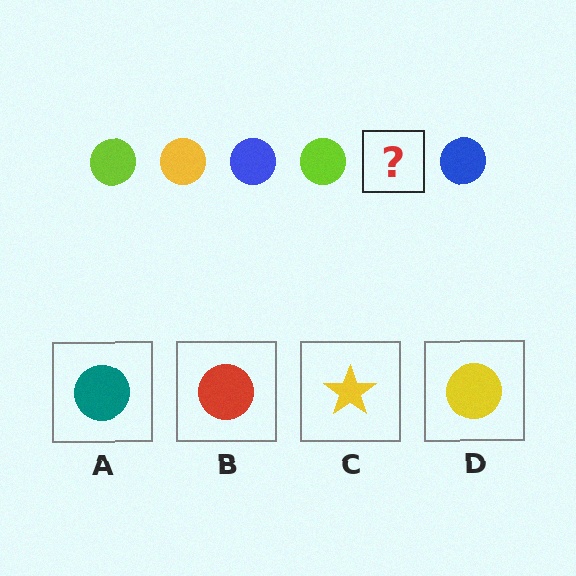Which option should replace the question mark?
Option D.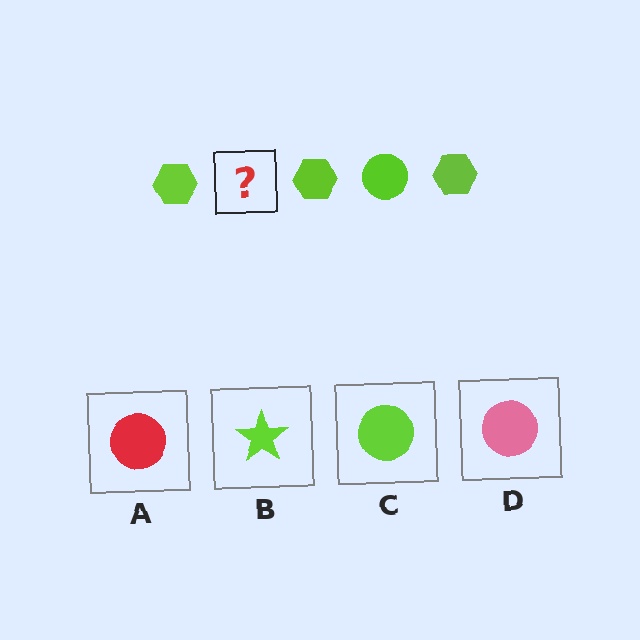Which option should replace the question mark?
Option C.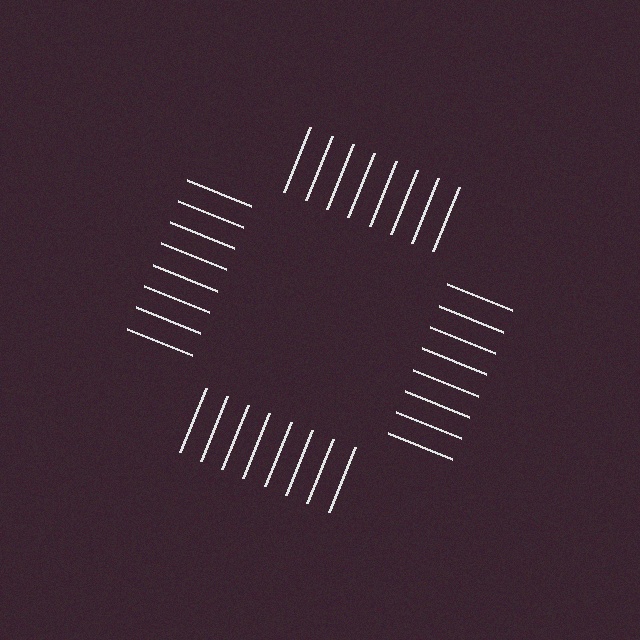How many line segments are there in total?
32 — 8 along each of the 4 edges.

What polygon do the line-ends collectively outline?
An illusory square — the line segments terminate on its edges but no continuous stroke is drawn.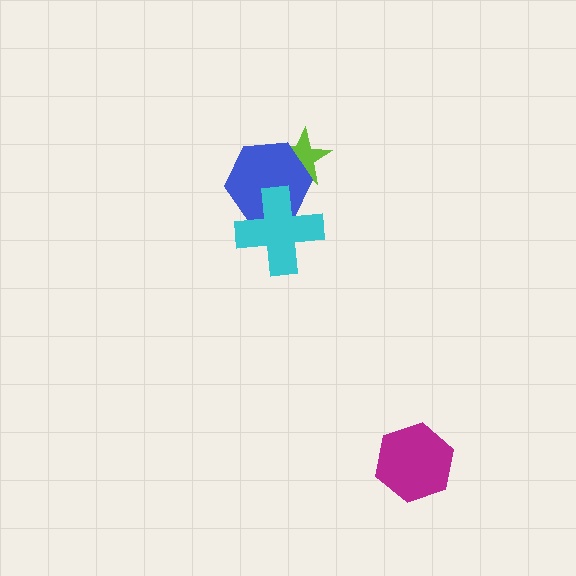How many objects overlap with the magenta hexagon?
0 objects overlap with the magenta hexagon.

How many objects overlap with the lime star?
1 object overlaps with the lime star.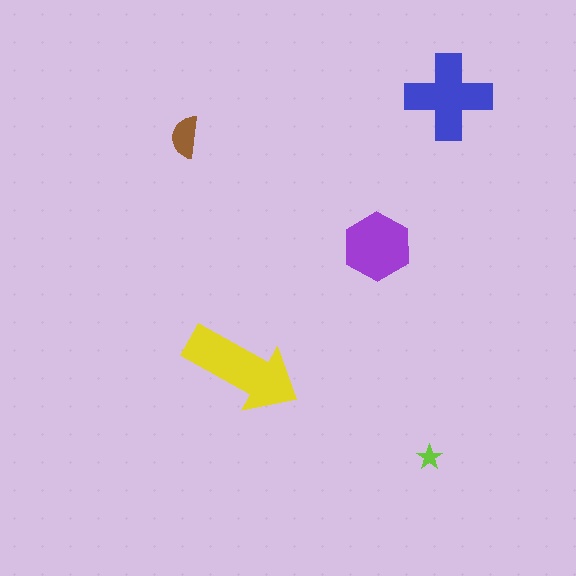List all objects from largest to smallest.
The yellow arrow, the blue cross, the purple hexagon, the brown semicircle, the lime star.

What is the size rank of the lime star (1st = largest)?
5th.